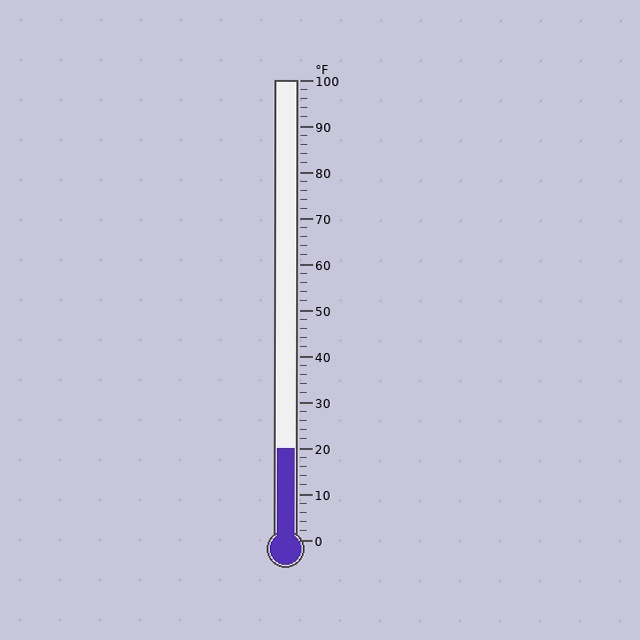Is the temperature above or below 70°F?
The temperature is below 70°F.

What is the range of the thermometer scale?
The thermometer scale ranges from 0°F to 100°F.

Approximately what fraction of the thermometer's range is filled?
The thermometer is filled to approximately 20% of its range.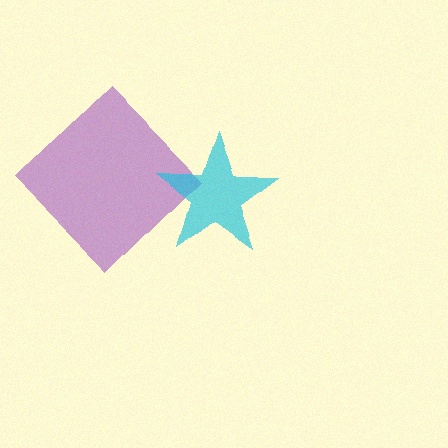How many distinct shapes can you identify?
There are 2 distinct shapes: a purple diamond, a cyan star.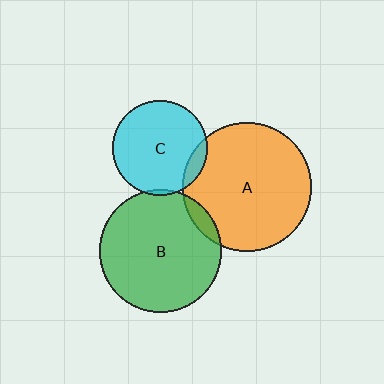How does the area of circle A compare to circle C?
Approximately 1.8 times.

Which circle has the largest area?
Circle A (orange).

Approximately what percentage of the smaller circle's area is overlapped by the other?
Approximately 5%.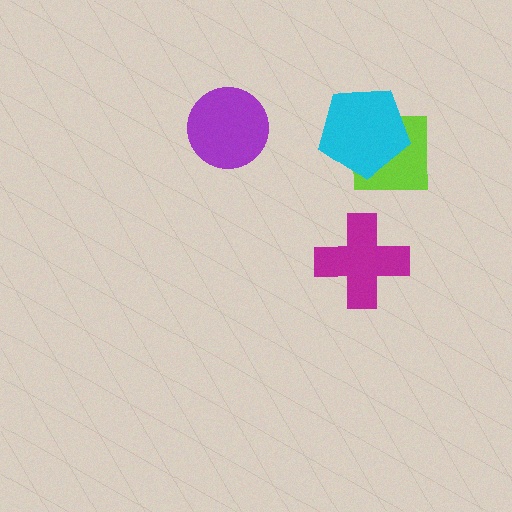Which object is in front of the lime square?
The cyan pentagon is in front of the lime square.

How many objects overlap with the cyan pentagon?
1 object overlaps with the cyan pentagon.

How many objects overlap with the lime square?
1 object overlaps with the lime square.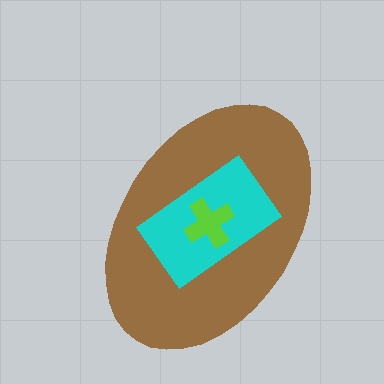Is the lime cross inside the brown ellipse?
Yes.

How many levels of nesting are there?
3.